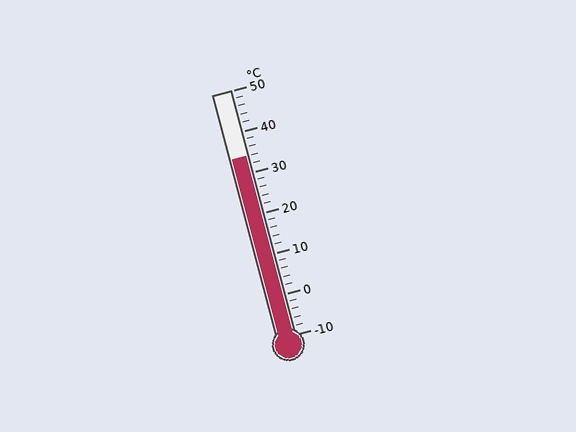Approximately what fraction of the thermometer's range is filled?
The thermometer is filled to approximately 75% of its range.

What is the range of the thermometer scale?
The thermometer scale ranges from -10°C to 50°C.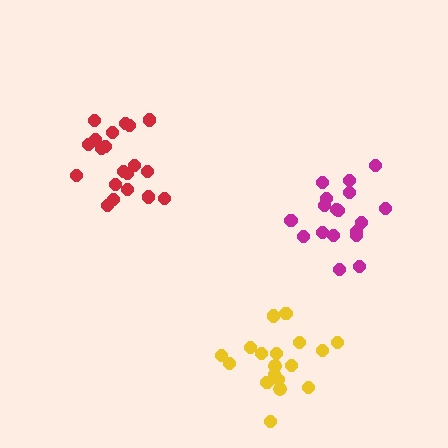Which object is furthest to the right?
The magenta cluster is rightmost.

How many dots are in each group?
Group 1: 18 dots, Group 2: 18 dots, Group 3: 20 dots (56 total).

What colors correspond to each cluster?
The clusters are colored: yellow, magenta, red.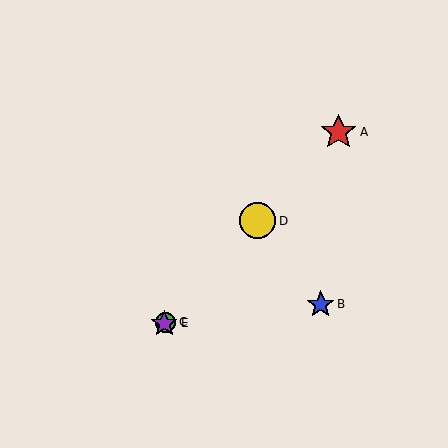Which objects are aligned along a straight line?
Objects A, C, D, E are aligned along a straight line.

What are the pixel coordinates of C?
Object C is at (165, 322).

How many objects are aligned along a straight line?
4 objects (A, C, D, E) are aligned along a straight line.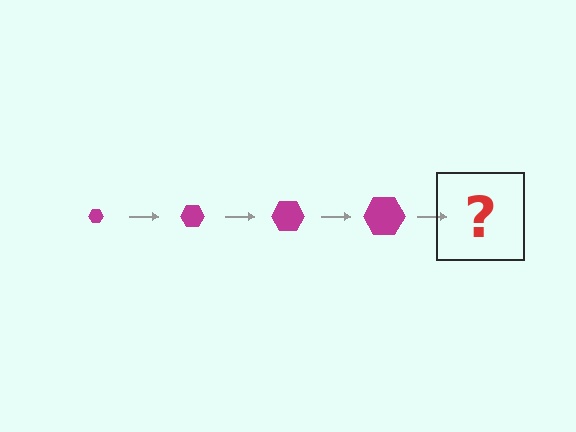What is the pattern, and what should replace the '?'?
The pattern is that the hexagon gets progressively larger each step. The '?' should be a magenta hexagon, larger than the previous one.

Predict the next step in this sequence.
The next step is a magenta hexagon, larger than the previous one.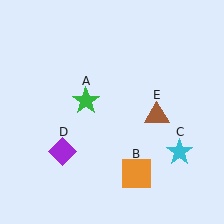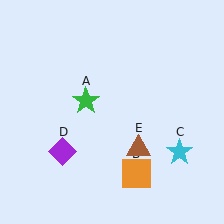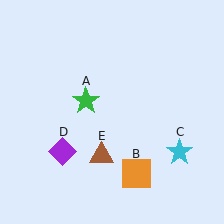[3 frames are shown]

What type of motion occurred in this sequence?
The brown triangle (object E) rotated clockwise around the center of the scene.